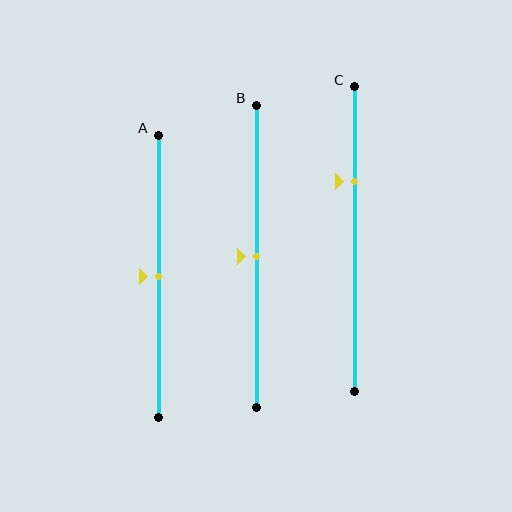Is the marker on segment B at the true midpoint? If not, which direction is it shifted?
Yes, the marker on segment B is at the true midpoint.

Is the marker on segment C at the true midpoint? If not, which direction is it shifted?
No, the marker on segment C is shifted upward by about 19% of the segment length.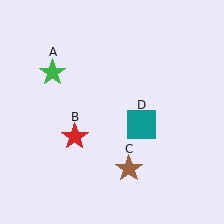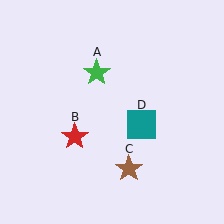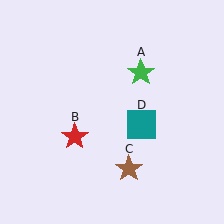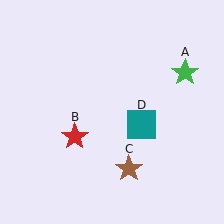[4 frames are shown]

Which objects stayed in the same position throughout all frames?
Red star (object B) and brown star (object C) and teal square (object D) remained stationary.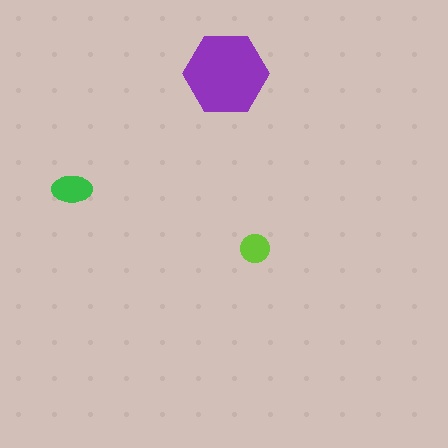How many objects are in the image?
There are 3 objects in the image.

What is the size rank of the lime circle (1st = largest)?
3rd.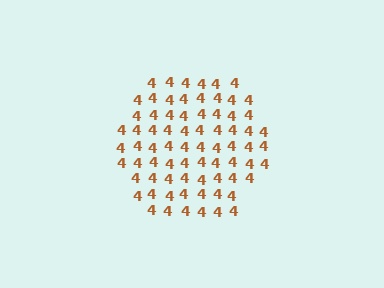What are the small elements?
The small elements are digit 4's.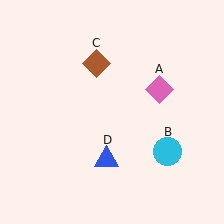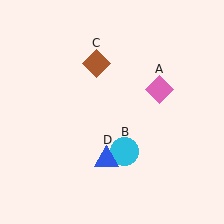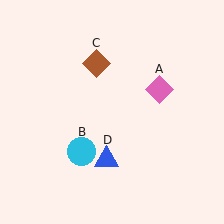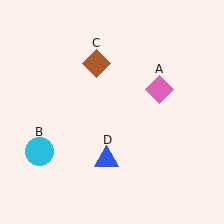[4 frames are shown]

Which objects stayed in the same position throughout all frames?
Pink diamond (object A) and brown diamond (object C) and blue triangle (object D) remained stationary.